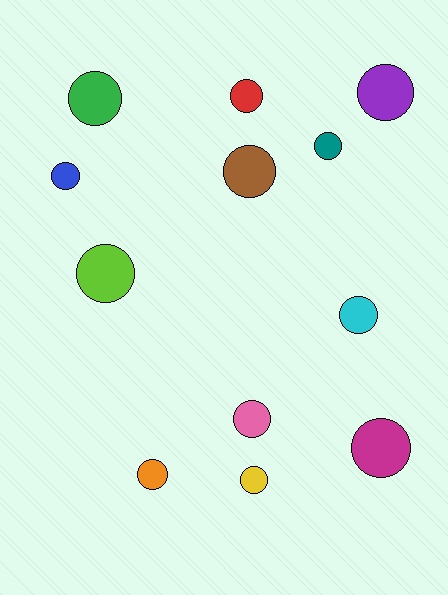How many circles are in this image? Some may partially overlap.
There are 12 circles.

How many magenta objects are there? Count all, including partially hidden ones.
There is 1 magenta object.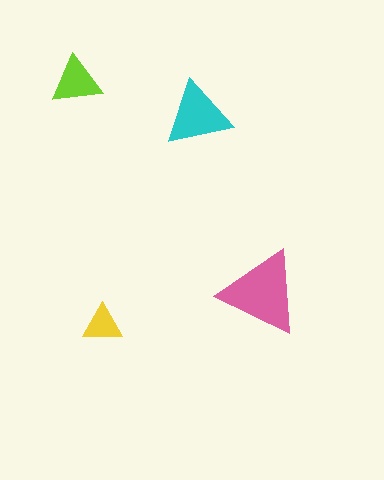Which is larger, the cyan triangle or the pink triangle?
The pink one.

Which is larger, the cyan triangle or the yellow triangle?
The cyan one.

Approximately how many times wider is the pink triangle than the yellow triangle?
About 2 times wider.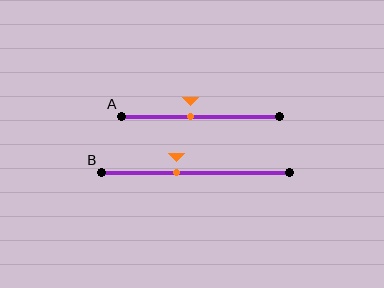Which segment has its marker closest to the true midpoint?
Segment A has its marker closest to the true midpoint.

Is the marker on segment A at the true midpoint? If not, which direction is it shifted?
No, the marker on segment A is shifted to the left by about 6% of the segment length.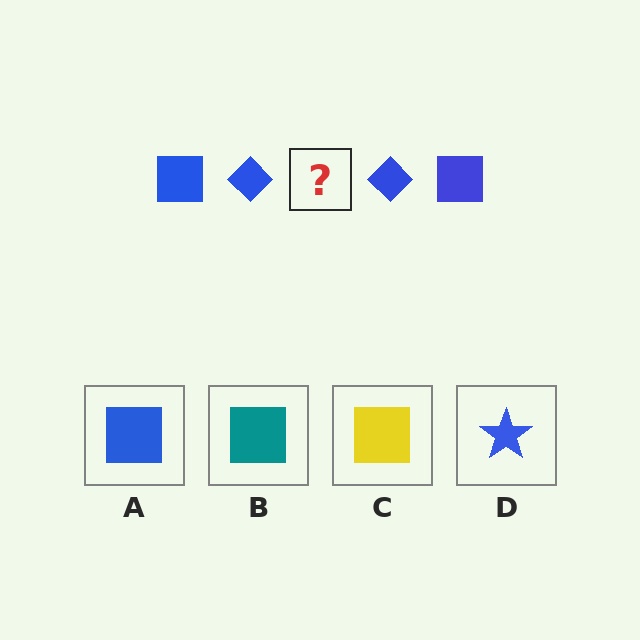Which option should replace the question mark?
Option A.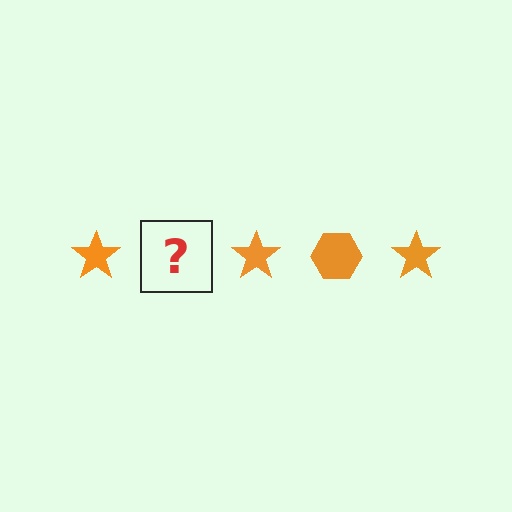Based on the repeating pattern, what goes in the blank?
The blank should be an orange hexagon.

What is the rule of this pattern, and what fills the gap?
The rule is that the pattern cycles through star, hexagon shapes in orange. The gap should be filled with an orange hexagon.